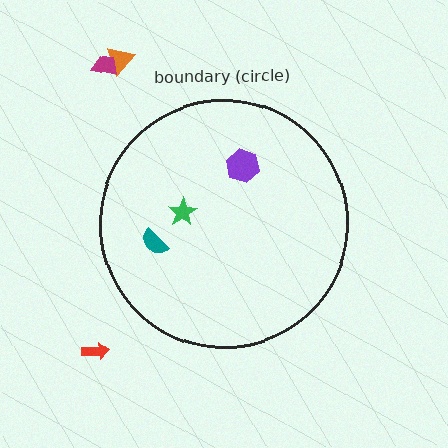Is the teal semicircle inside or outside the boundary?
Inside.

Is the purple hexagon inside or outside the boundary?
Inside.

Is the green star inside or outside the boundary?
Inside.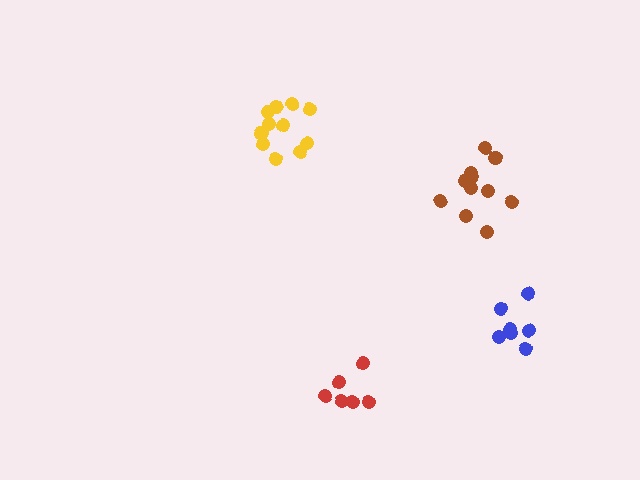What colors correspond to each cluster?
The clusters are colored: blue, brown, yellow, red.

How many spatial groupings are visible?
There are 4 spatial groupings.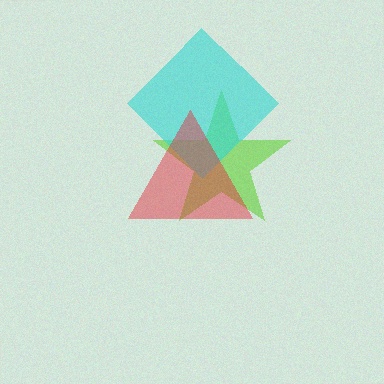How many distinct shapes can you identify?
There are 3 distinct shapes: a lime star, a cyan diamond, a red triangle.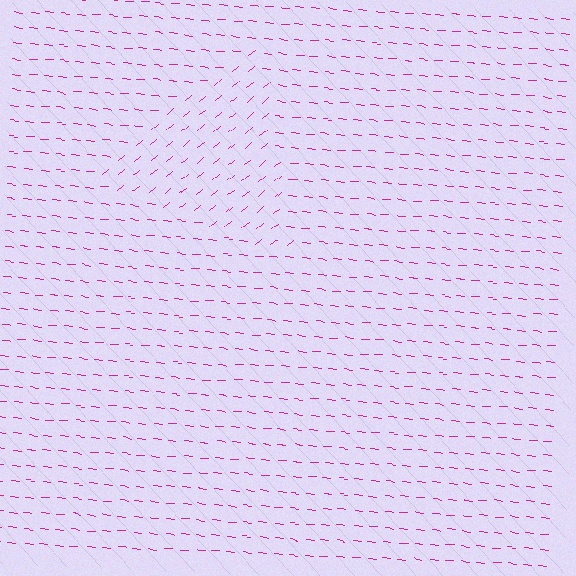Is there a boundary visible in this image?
Yes, there is a texture boundary formed by a change in line orientation.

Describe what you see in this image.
The image is filled with small magenta line segments. A triangle region in the image has lines oriented differently from the surrounding lines, creating a visible texture boundary.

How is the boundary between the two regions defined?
The boundary is defined purely by a change in line orientation (approximately 45 degrees difference). All lines are the same color and thickness.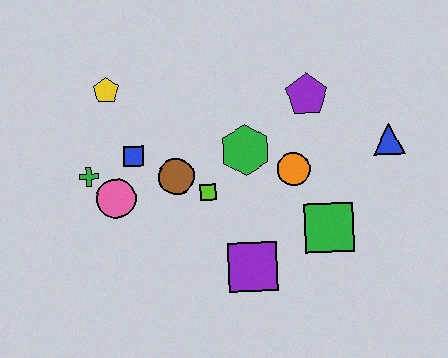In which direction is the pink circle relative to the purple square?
The pink circle is to the left of the purple square.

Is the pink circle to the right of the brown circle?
No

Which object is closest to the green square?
The orange circle is closest to the green square.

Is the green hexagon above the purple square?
Yes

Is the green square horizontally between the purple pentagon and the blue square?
No